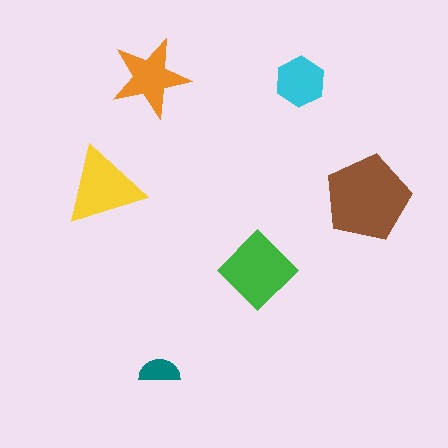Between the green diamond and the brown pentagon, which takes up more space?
The brown pentagon.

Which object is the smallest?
The teal semicircle.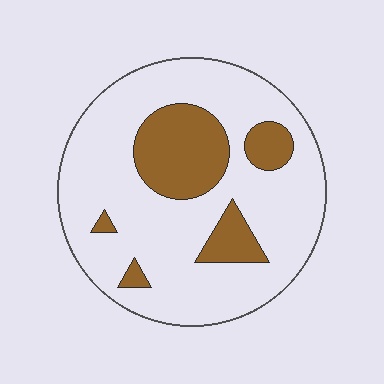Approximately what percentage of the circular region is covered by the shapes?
Approximately 20%.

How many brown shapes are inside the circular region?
5.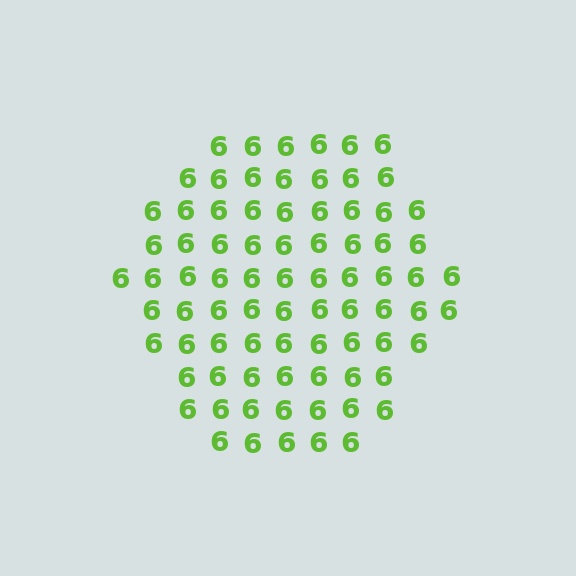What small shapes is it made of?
It is made of small digit 6's.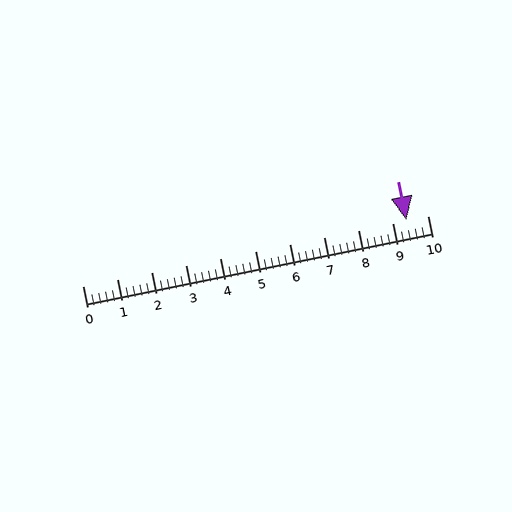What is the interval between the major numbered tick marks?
The major tick marks are spaced 1 units apart.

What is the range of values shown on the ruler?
The ruler shows values from 0 to 10.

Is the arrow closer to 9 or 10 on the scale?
The arrow is closer to 9.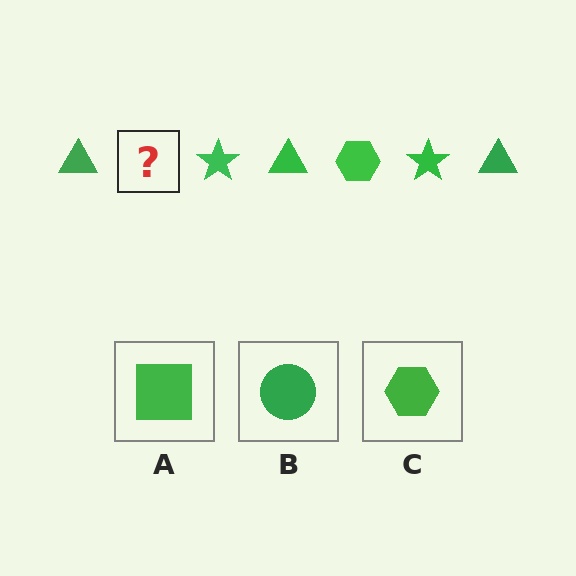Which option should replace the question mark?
Option C.